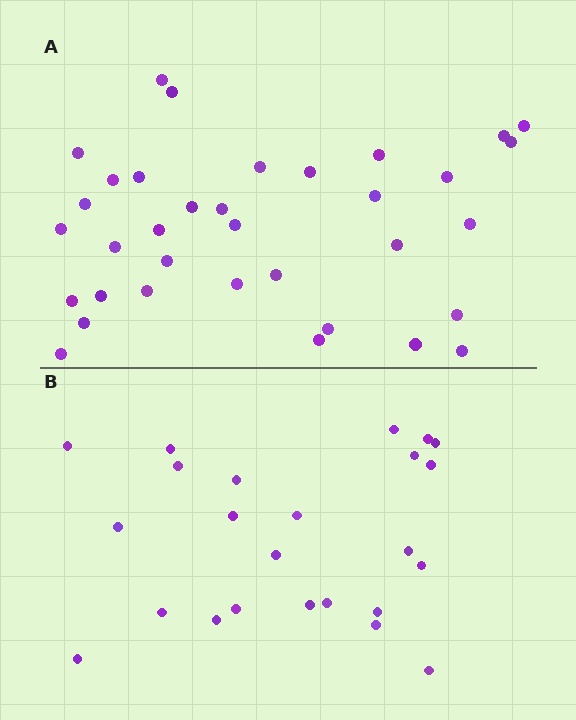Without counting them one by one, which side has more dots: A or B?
Region A (the top region) has more dots.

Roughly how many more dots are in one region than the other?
Region A has roughly 12 or so more dots than region B.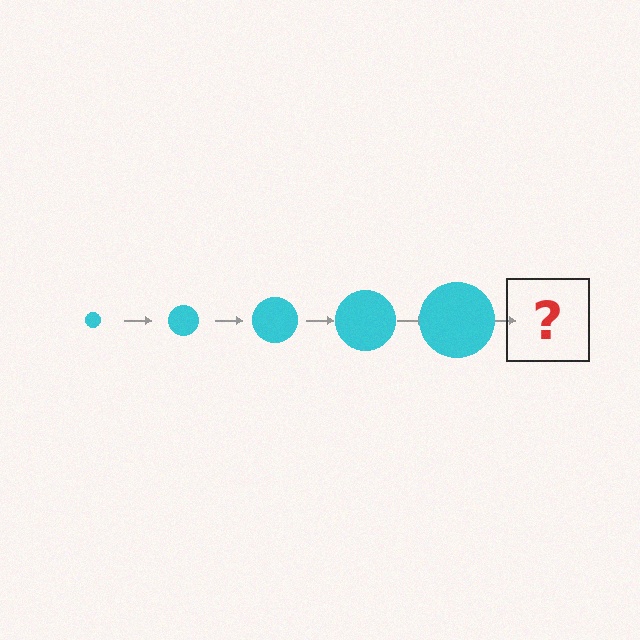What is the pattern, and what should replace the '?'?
The pattern is that the circle gets progressively larger each step. The '?' should be a cyan circle, larger than the previous one.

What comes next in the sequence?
The next element should be a cyan circle, larger than the previous one.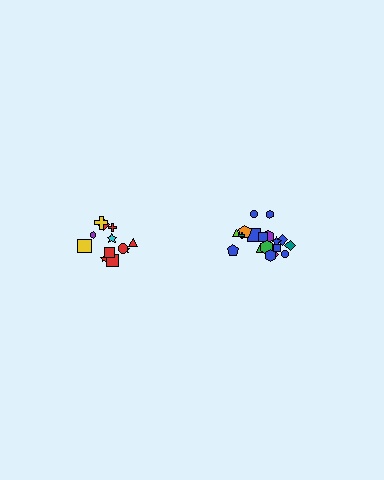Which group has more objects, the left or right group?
The right group.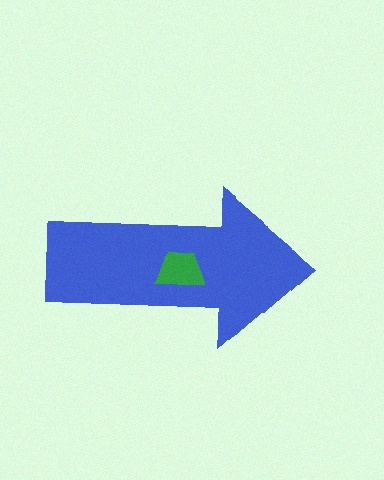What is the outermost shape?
The blue arrow.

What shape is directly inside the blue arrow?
The green trapezoid.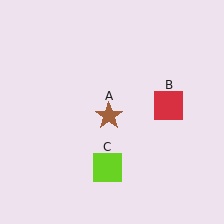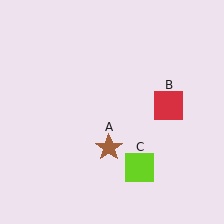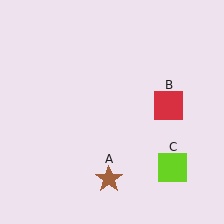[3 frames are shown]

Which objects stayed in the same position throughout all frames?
Red square (object B) remained stationary.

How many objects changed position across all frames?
2 objects changed position: brown star (object A), lime square (object C).